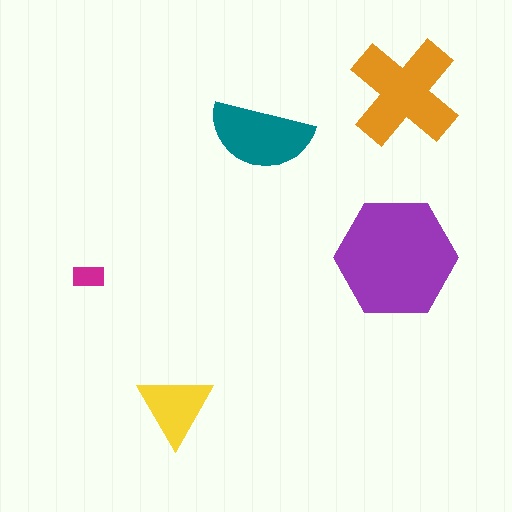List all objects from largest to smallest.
The purple hexagon, the orange cross, the teal semicircle, the yellow triangle, the magenta rectangle.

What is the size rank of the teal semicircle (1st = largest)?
3rd.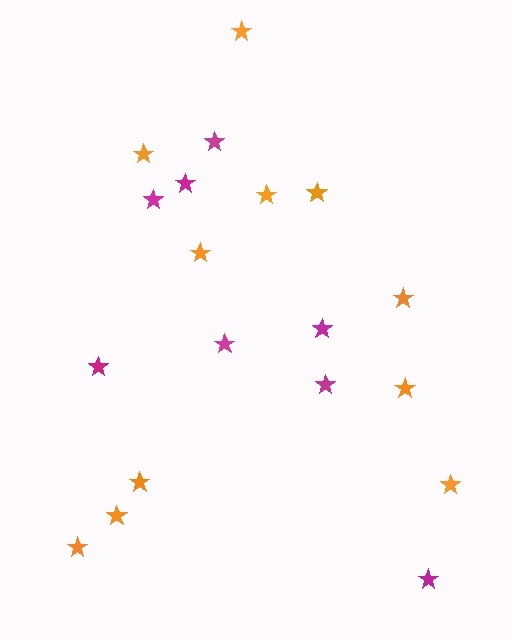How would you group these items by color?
There are 2 groups: one group of magenta stars (8) and one group of orange stars (11).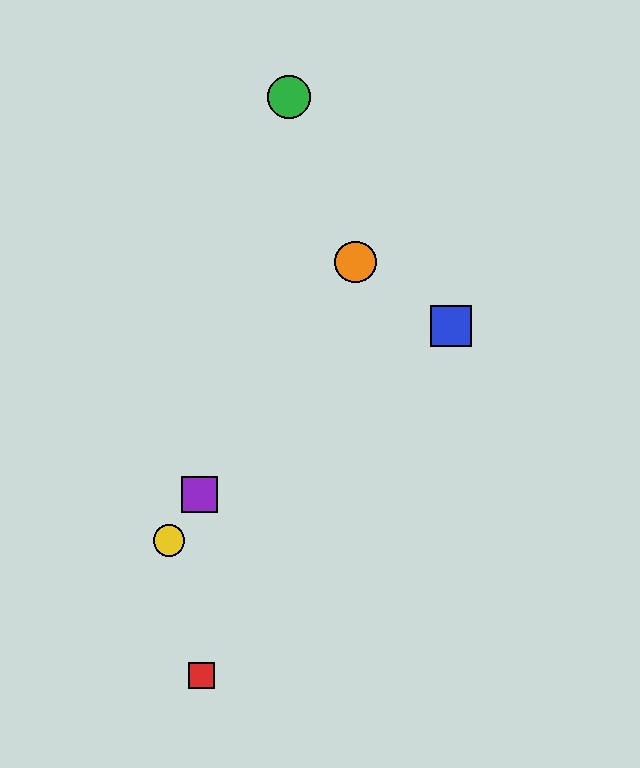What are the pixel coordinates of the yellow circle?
The yellow circle is at (169, 540).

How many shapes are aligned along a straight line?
3 shapes (the yellow circle, the purple square, the orange circle) are aligned along a straight line.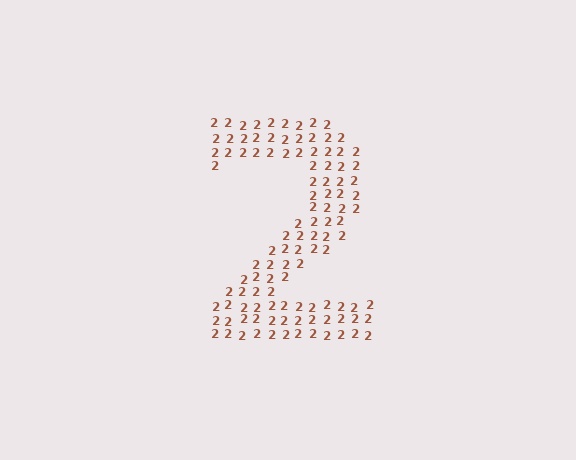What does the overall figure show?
The overall figure shows the digit 2.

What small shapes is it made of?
It is made of small digit 2's.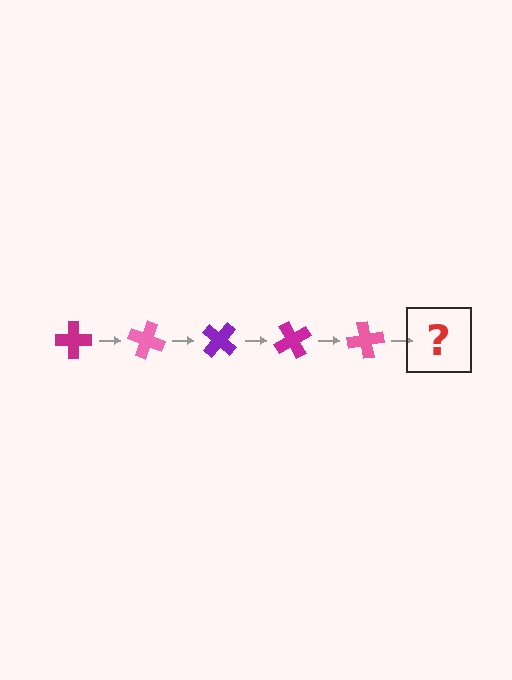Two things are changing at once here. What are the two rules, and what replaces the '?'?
The two rules are that it rotates 20 degrees each step and the color cycles through magenta, pink, and purple. The '?' should be a purple cross, rotated 100 degrees from the start.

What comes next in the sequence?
The next element should be a purple cross, rotated 100 degrees from the start.